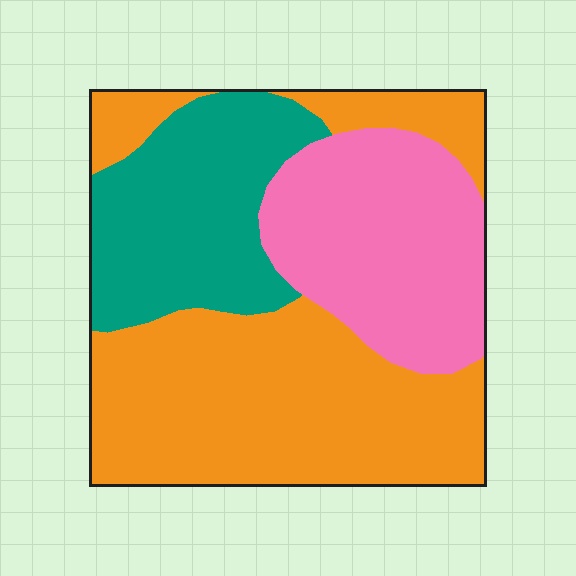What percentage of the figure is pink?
Pink covers 27% of the figure.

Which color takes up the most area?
Orange, at roughly 50%.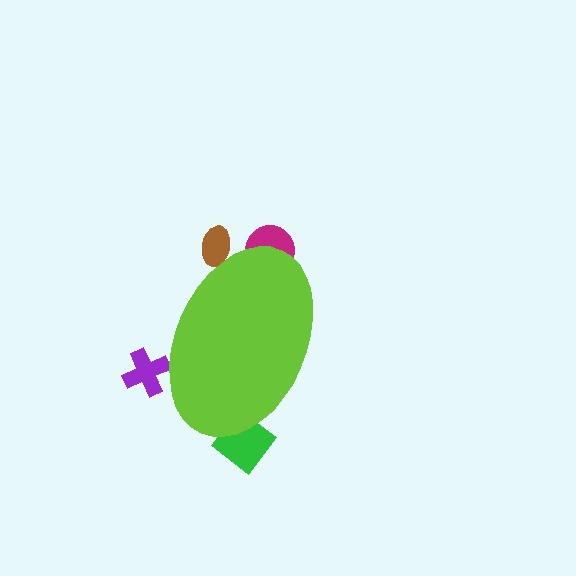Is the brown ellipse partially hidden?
Yes, the brown ellipse is partially hidden behind the lime ellipse.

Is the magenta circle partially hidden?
Yes, the magenta circle is partially hidden behind the lime ellipse.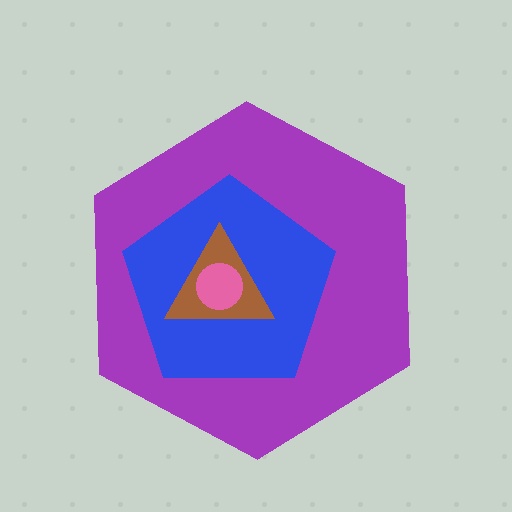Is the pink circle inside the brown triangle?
Yes.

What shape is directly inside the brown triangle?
The pink circle.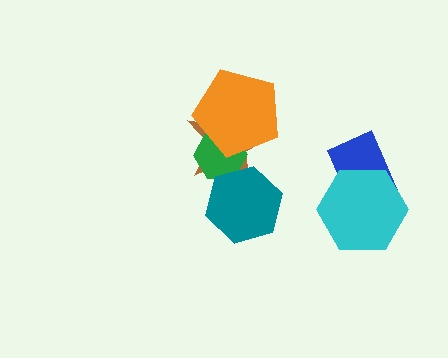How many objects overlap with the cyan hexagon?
1 object overlaps with the cyan hexagon.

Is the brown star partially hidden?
Yes, it is partially covered by another shape.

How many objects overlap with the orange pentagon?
2 objects overlap with the orange pentagon.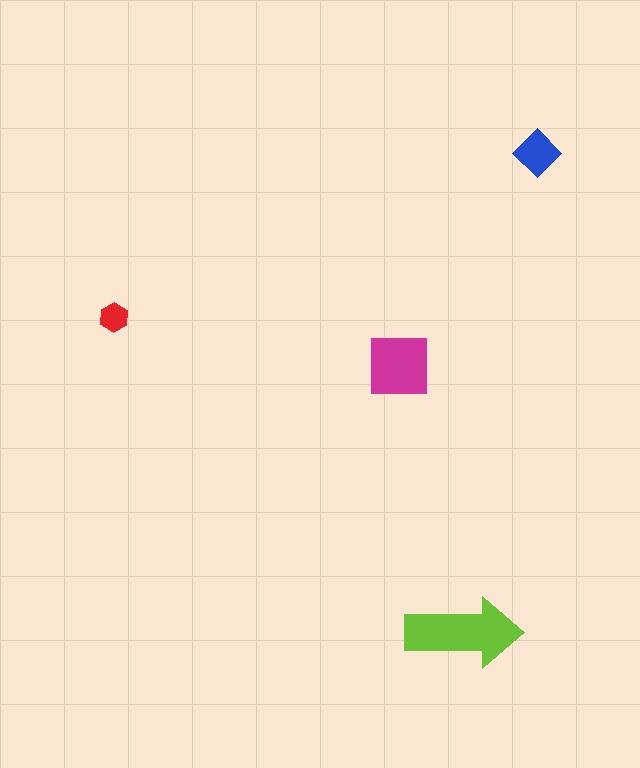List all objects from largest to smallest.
The lime arrow, the magenta square, the blue diamond, the red hexagon.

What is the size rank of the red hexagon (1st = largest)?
4th.